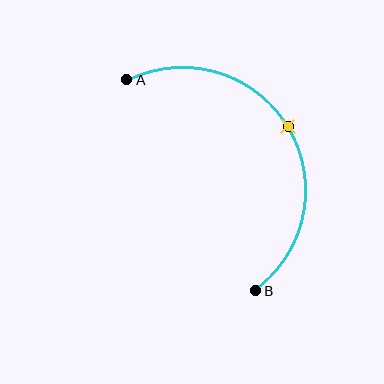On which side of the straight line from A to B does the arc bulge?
The arc bulges to the right of the straight line connecting A and B.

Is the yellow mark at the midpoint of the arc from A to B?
Yes. The yellow mark lies on the arc at equal arc-length from both A and B — it is the arc midpoint.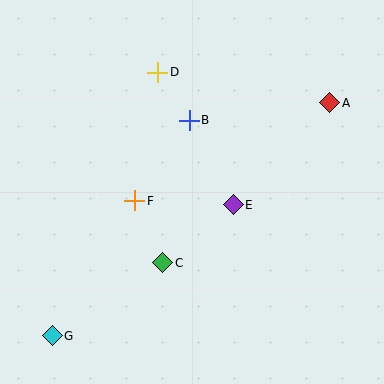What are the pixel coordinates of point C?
Point C is at (163, 263).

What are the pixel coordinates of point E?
Point E is at (233, 205).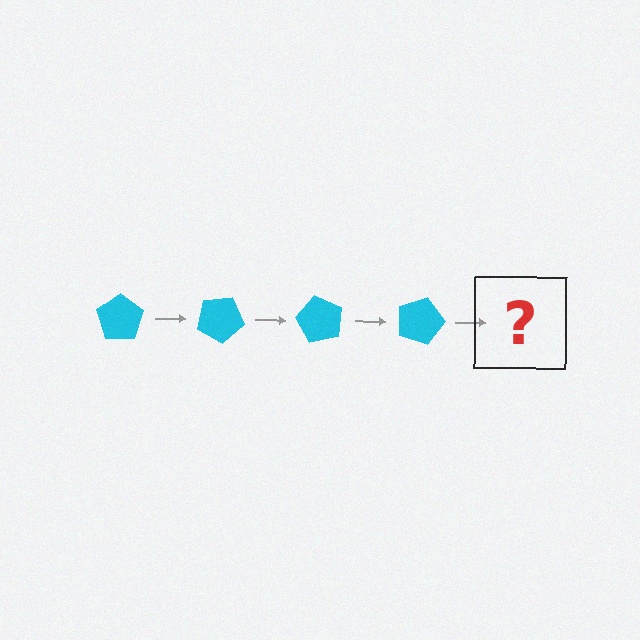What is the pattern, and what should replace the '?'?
The pattern is that the pentagon rotates 30 degrees each step. The '?' should be a cyan pentagon rotated 120 degrees.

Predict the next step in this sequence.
The next step is a cyan pentagon rotated 120 degrees.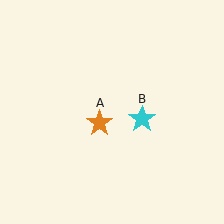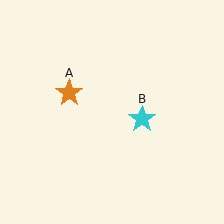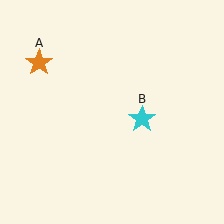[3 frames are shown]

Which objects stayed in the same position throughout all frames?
Cyan star (object B) remained stationary.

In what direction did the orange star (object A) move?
The orange star (object A) moved up and to the left.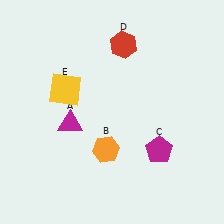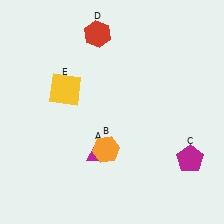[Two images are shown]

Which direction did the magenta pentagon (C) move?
The magenta pentagon (C) moved right.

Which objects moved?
The objects that moved are: the magenta triangle (A), the magenta pentagon (C), the red hexagon (D).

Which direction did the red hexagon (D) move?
The red hexagon (D) moved left.